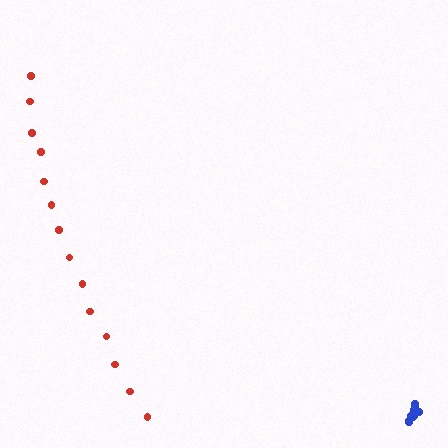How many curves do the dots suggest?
There are 2 distinct paths.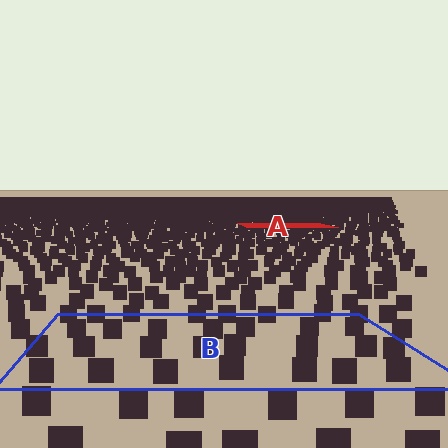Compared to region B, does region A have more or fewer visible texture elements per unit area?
Region A has more texture elements per unit area — they are packed more densely because it is farther away.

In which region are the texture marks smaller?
The texture marks are smaller in region A, because it is farther away.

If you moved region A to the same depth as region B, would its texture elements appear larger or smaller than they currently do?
They would appear larger. At a closer depth, the same texture elements are projected at a bigger on-screen size.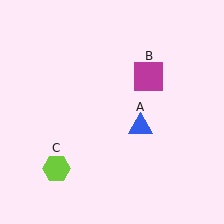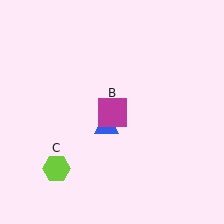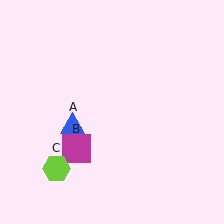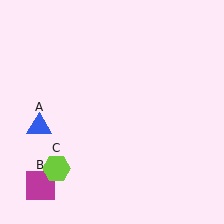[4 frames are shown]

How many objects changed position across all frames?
2 objects changed position: blue triangle (object A), magenta square (object B).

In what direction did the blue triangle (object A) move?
The blue triangle (object A) moved left.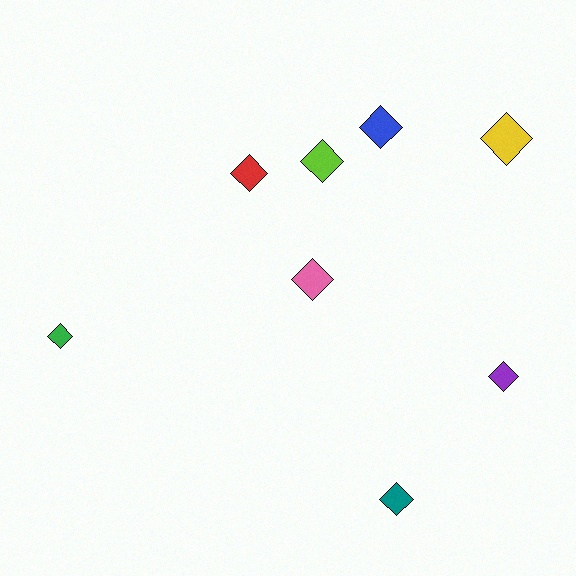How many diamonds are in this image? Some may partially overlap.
There are 8 diamonds.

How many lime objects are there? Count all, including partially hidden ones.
There is 1 lime object.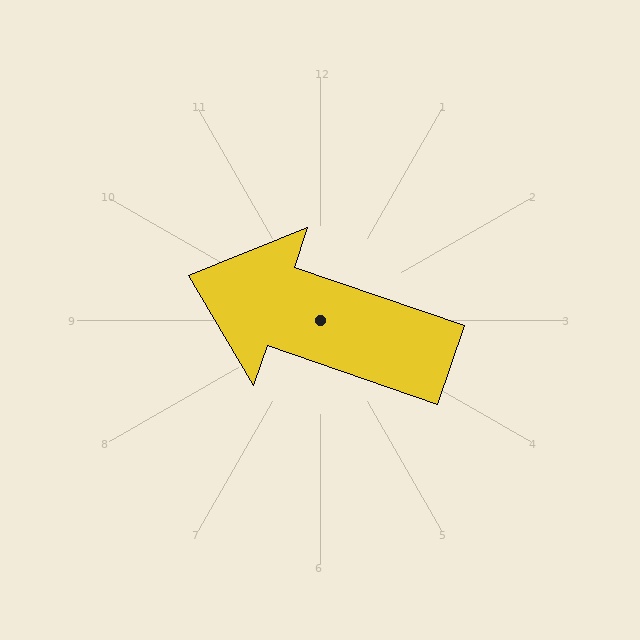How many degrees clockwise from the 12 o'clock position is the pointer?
Approximately 289 degrees.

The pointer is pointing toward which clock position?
Roughly 10 o'clock.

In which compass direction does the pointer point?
West.